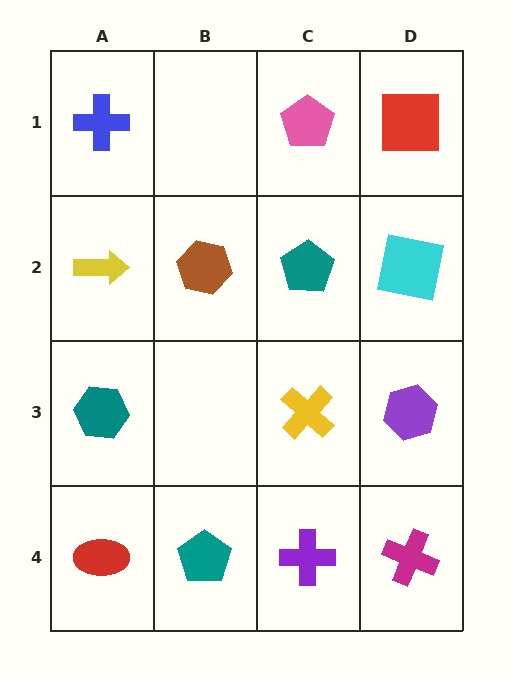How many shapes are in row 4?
4 shapes.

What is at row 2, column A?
A yellow arrow.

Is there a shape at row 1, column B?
No, that cell is empty.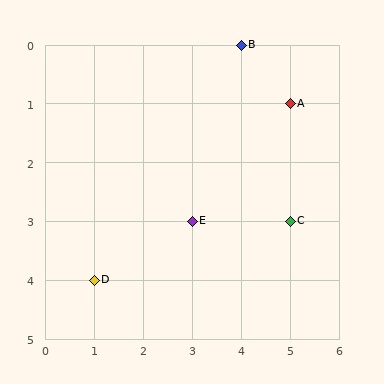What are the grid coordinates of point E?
Point E is at grid coordinates (3, 3).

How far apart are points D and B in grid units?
Points D and B are 3 columns and 4 rows apart (about 5.0 grid units diagonally).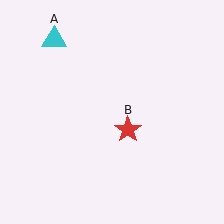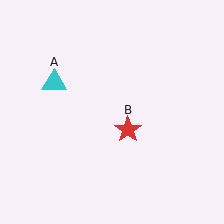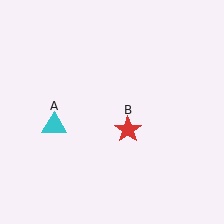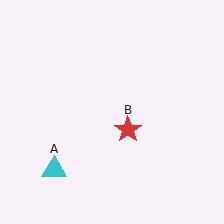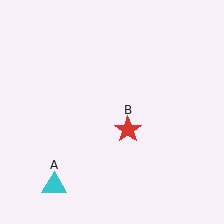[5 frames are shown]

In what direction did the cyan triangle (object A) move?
The cyan triangle (object A) moved down.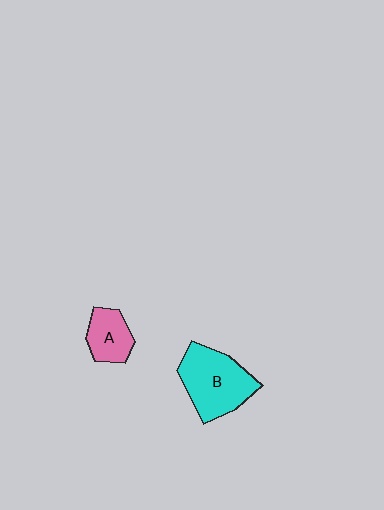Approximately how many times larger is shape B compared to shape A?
Approximately 1.9 times.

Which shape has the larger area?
Shape B (cyan).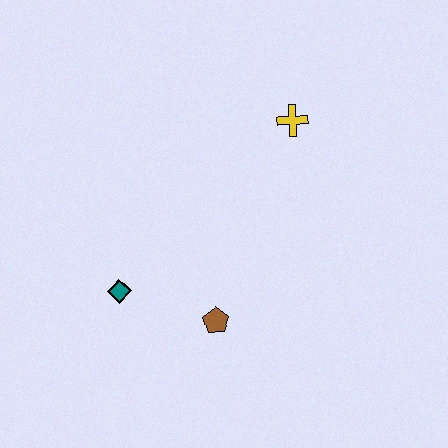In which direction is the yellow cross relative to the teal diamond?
The yellow cross is to the right of the teal diamond.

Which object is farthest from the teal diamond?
The yellow cross is farthest from the teal diamond.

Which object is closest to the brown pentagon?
The teal diamond is closest to the brown pentagon.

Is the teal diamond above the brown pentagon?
Yes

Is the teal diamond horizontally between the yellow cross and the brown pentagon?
No